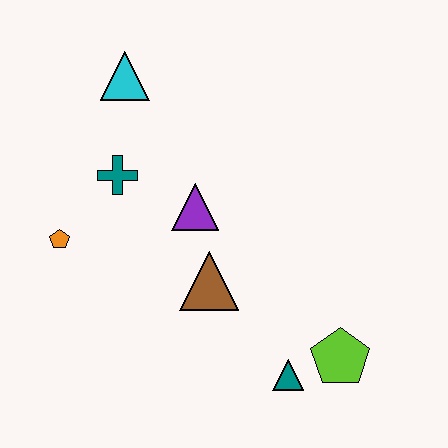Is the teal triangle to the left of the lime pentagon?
Yes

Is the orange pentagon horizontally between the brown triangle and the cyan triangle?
No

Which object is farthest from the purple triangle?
The lime pentagon is farthest from the purple triangle.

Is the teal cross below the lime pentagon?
No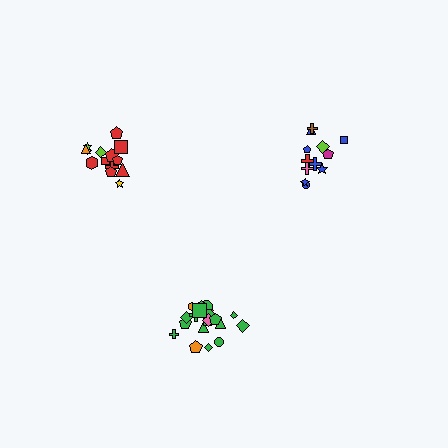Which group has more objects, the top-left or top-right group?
The top-left group.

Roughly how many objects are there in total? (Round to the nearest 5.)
Roughly 50 objects in total.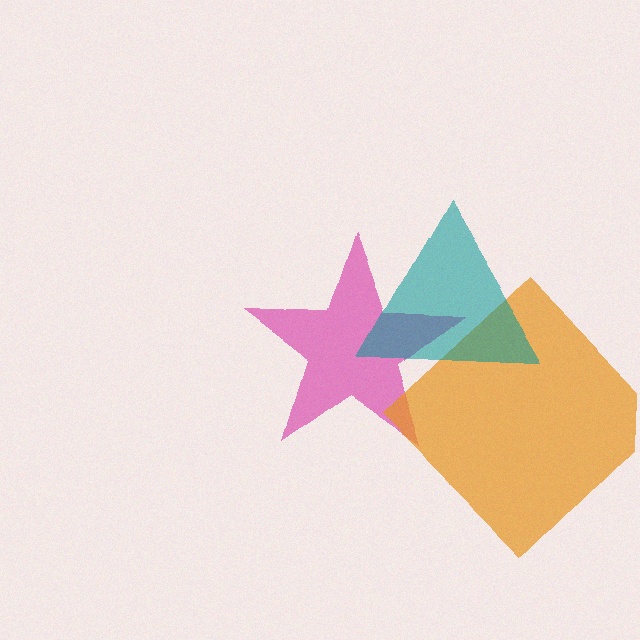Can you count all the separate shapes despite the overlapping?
Yes, there are 3 separate shapes.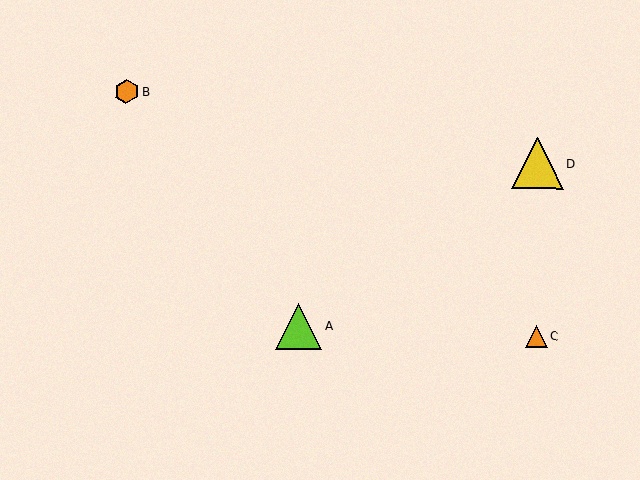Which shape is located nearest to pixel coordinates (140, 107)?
The orange hexagon (labeled B) at (126, 92) is nearest to that location.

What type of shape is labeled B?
Shape B is an orange hexagon.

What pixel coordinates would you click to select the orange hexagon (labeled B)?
Click at (126, 92) to select the orange hexagon B.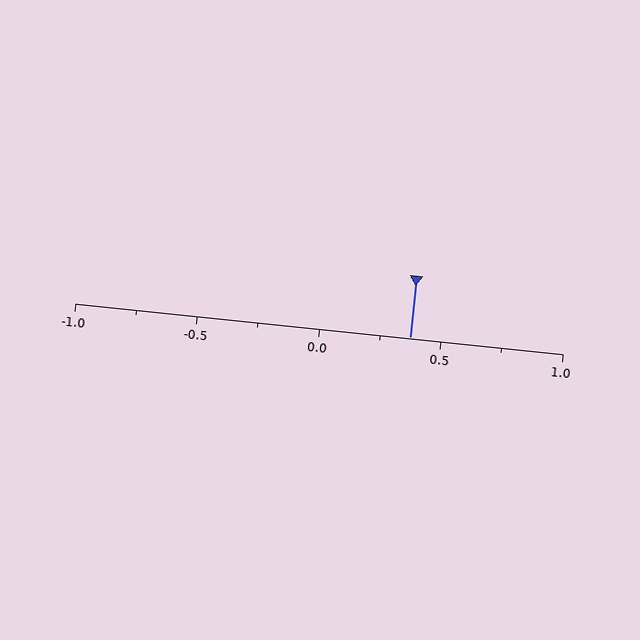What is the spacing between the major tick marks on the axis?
The major ticks are spaced 0.5 apart.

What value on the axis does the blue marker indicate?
The marker indicates approximately 0.38.